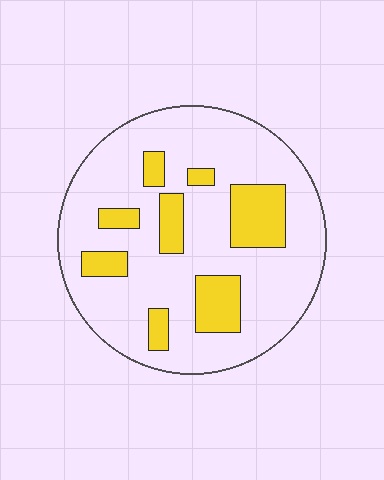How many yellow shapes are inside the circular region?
8.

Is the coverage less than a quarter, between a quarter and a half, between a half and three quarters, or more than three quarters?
Less than a quarter.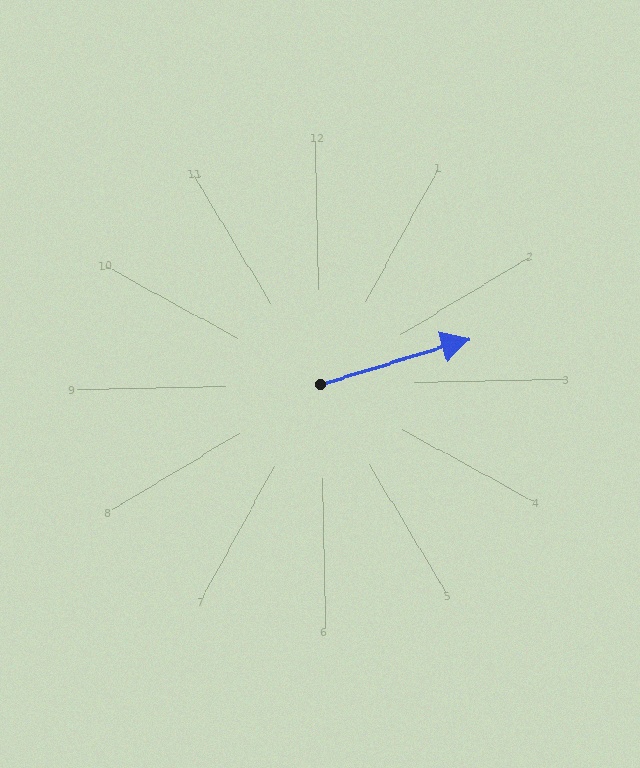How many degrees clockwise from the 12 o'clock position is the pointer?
Approximately 74 degrees.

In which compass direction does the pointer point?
East.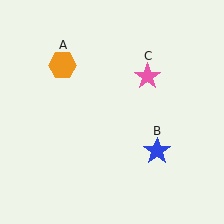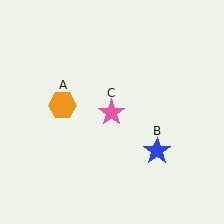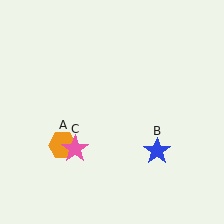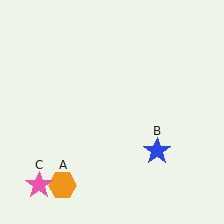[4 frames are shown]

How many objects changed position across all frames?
2 objects changed position: orange hexagon (object A), pink star (object C).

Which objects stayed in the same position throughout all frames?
Blue star (object B) remained stationary.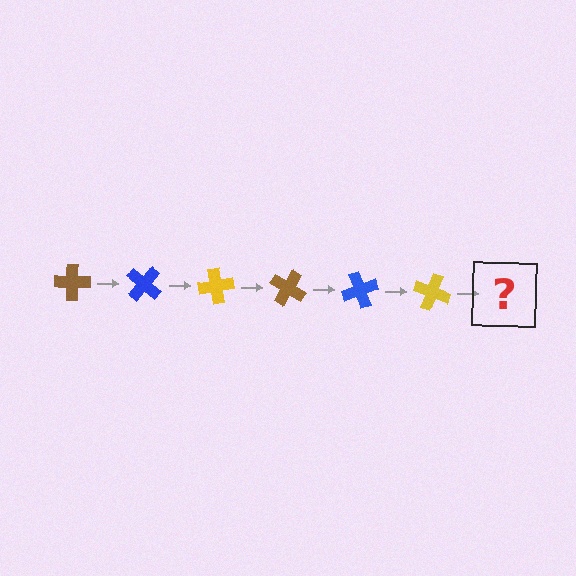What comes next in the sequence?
The next element should be a brown cross, rotated 240 degrees from the start.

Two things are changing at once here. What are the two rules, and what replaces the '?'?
The two rules are that it rotates 40 degrees each step and the color cycles through brown, blue, and yellow. The '?' should be a brown cross, rotated 240 degrees from the start.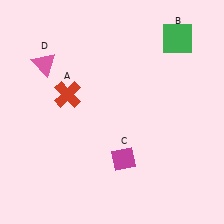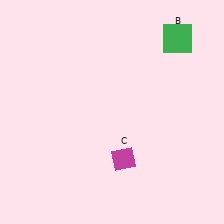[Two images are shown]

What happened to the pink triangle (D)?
The pink triangle (D) was removed in Image 2. It was in the top-left area of Image 1.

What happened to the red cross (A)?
The red cross (A) was removed in Image 2. It was in the top-left area of Image 1.